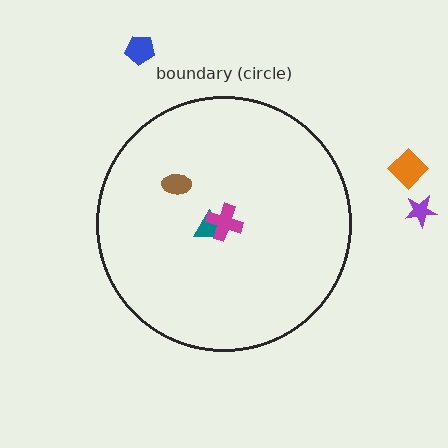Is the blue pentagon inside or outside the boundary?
Outside.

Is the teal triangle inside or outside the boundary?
Inside.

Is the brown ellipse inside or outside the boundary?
Inside.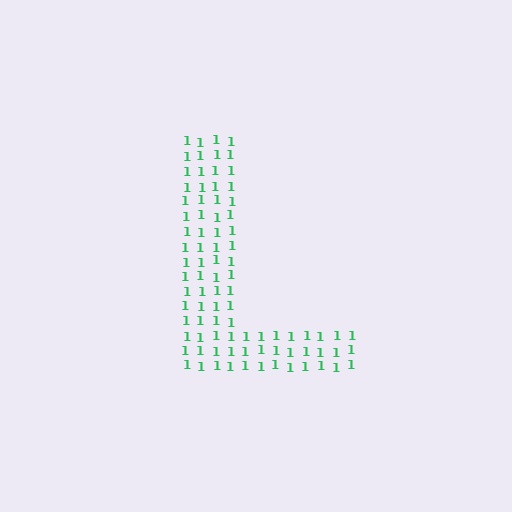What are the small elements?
The small elements are digit 1's.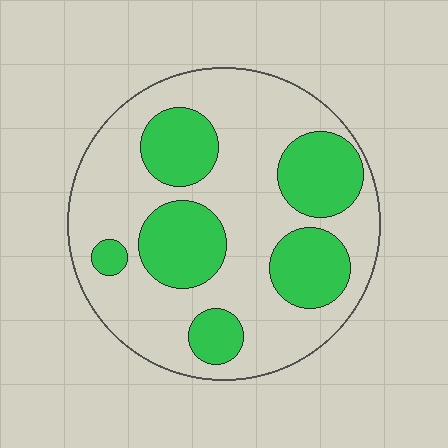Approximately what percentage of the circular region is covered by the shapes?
Approximately 35%.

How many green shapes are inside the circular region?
6.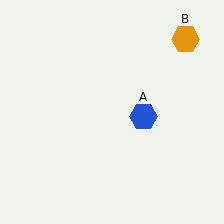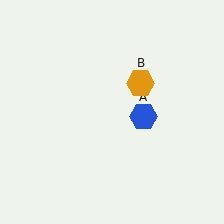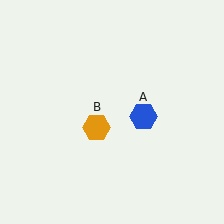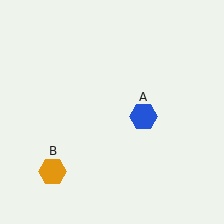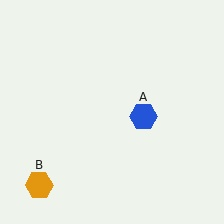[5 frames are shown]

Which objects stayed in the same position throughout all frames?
Blue hexagon (object A) remained stationary.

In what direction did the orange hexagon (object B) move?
The orange hexagon (object B) moved down and to the left.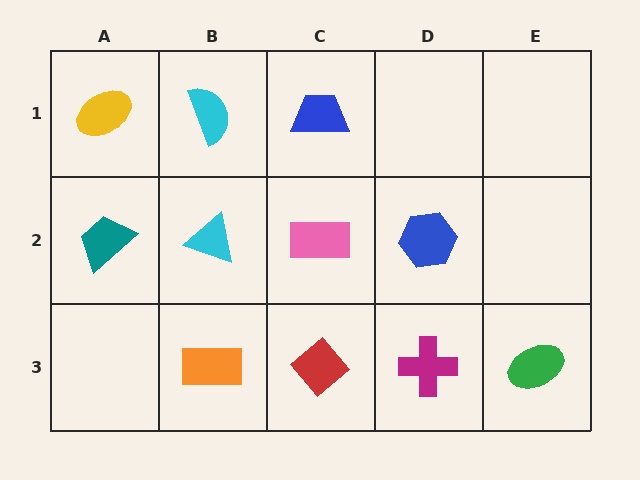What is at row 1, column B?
A cyan semicircle.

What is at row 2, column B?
A cyan triangle.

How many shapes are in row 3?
4 shapes.